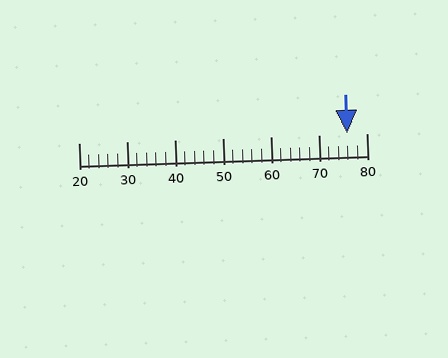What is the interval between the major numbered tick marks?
The major tick marks are spaced 10 units apart.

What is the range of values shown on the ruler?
The ruler shows values from 20 to 80.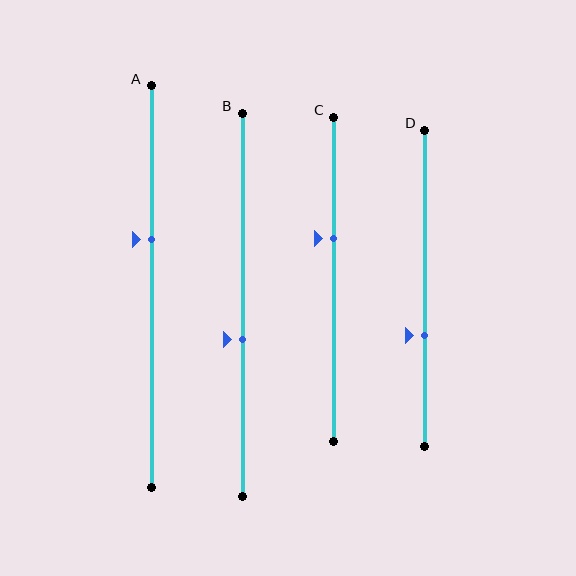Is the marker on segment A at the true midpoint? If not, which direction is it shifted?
No, the marker on segment A is shifted upward by about 12% of the segment length.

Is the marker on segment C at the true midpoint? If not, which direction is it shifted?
No, the marker on segment C is shifted upward by about 13% of the segment length.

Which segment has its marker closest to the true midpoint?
Segment B has its marker closest to the true midpoint.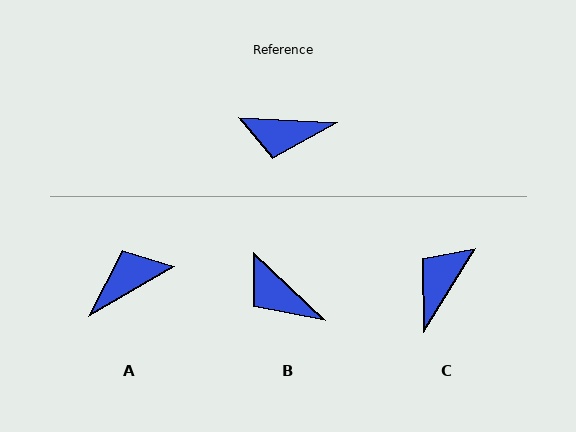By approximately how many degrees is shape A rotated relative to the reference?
Approximately 147 degrees clockwise.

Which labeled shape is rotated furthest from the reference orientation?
A, about 147 degrees away.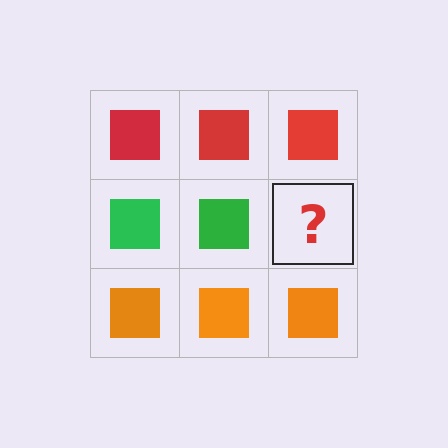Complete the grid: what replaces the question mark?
The question mark should be replaced with a green square.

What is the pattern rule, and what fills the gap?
The rule is that each row has a consistent color. The gap should be filled with a green square.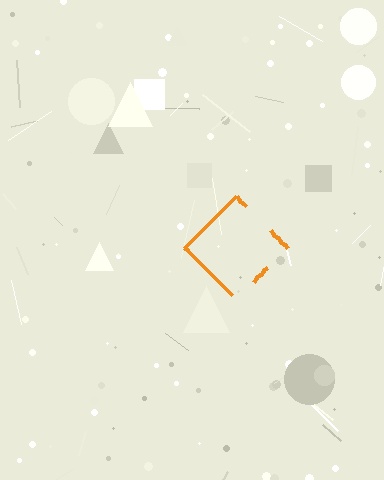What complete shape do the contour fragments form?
The contour fragments form a diamond.